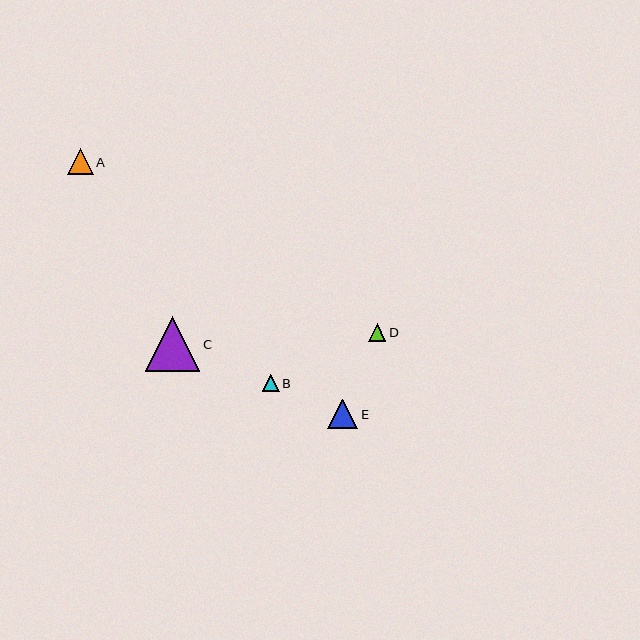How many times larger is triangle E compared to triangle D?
Triangle E is approximately 1.7 times the size of triangle D.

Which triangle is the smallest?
Triangle B is the smallest with a size of approximately 17 pixels.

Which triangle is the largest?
Triangle C is the largest with a size of approximately 54 pixels.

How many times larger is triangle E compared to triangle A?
Triangle E is approximately 1.1 times the size of triangle A.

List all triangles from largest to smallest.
From largest to smallest: C, E, A, D, B.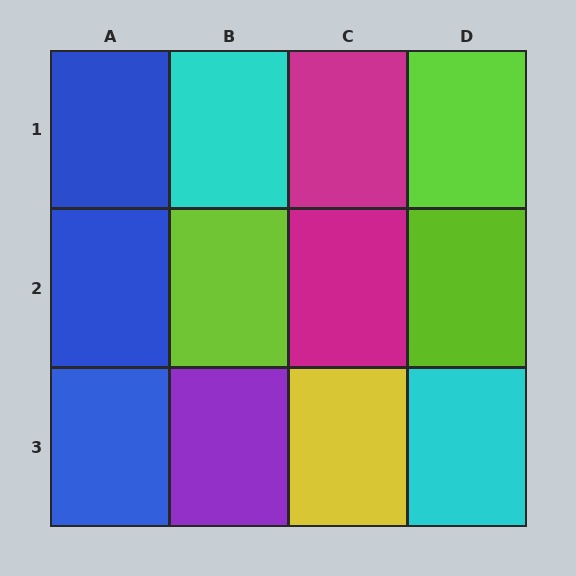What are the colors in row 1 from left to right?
Blue, cyan, magenta, lime.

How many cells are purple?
1 cell is purple.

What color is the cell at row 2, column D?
Lime.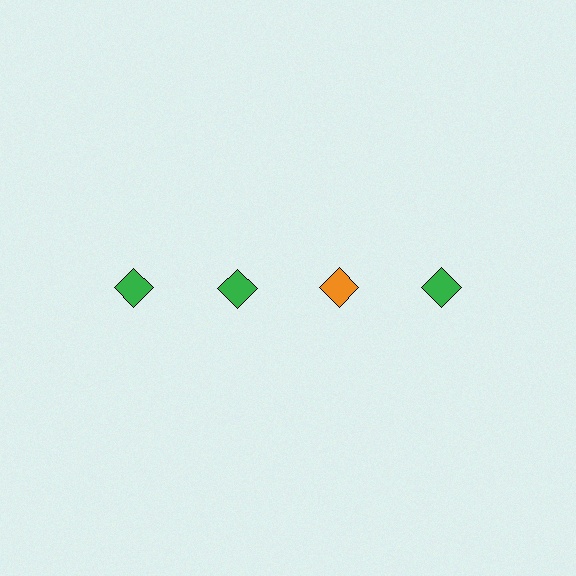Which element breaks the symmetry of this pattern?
The orange diamond in the top row, center column breaks the symmetry. All other shapes are green diamonds.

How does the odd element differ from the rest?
It has a different color: orange instead of green.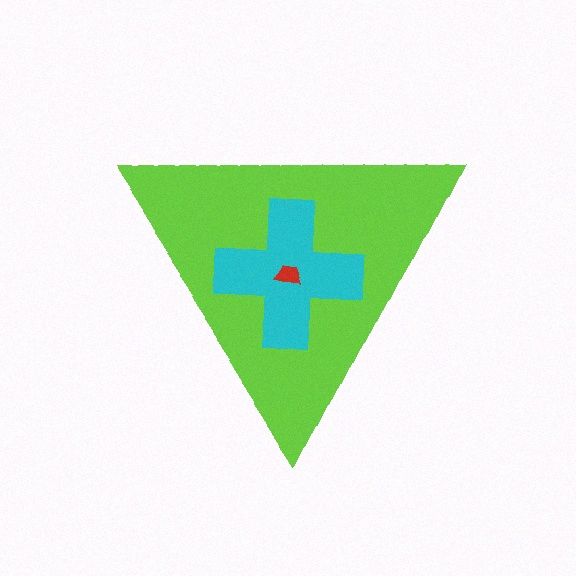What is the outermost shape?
The lime triangle.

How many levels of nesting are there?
3.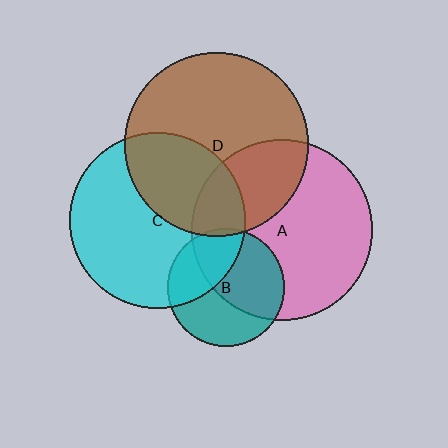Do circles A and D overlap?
Yes.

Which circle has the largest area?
Circle D (brown).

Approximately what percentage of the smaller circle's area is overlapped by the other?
Approximately 30%.